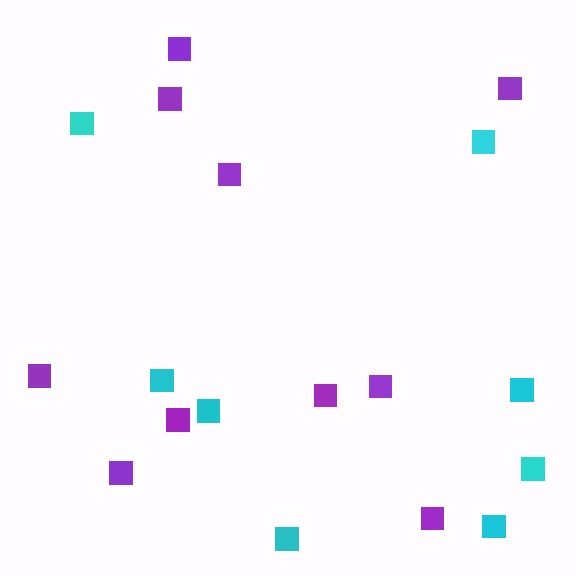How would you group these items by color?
There are 2 groups: one group of cyan squares (8) and one group of purple squares (10).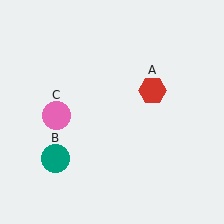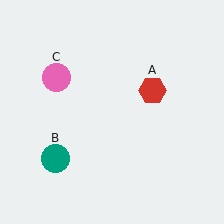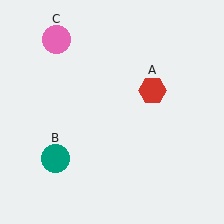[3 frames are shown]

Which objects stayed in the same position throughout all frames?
Red hexagon (object A) and teal circle (object B) remained stationary.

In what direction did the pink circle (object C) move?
The pink circle (object C) moved up.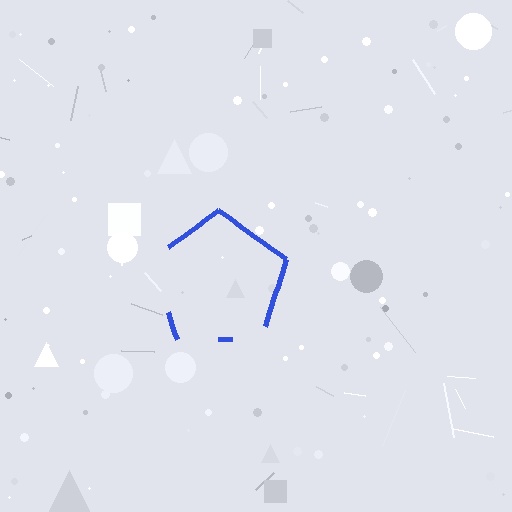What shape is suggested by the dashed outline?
The dashed outline suggests a pentagon.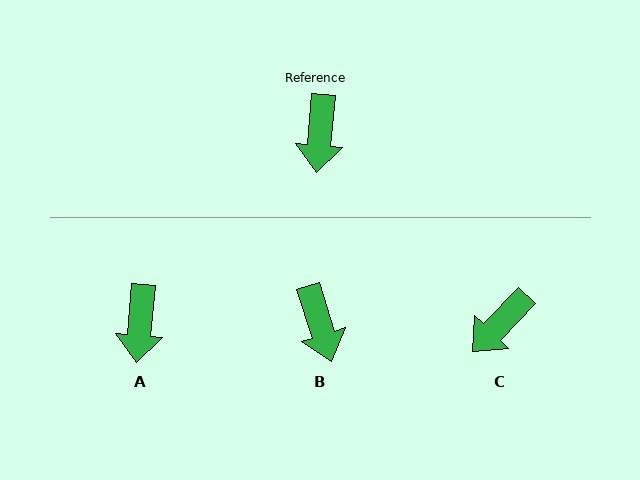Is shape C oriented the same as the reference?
No, it is off by about 39 degrees.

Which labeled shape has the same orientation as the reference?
A.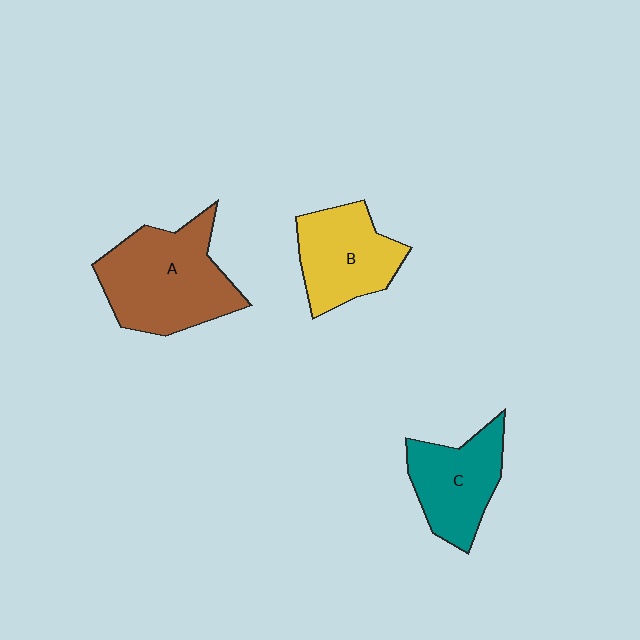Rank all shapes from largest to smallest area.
From largest to smallest: A (brown), B (yellow), C (teal).